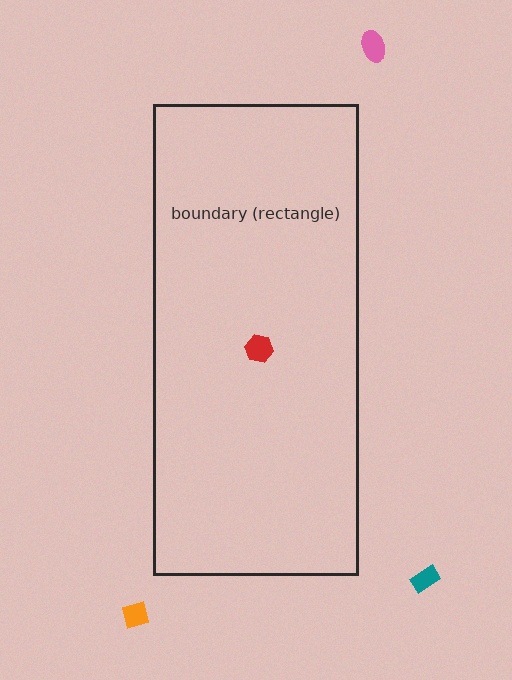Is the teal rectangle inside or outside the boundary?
Outside.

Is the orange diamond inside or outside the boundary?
Outside.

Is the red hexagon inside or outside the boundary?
Inside.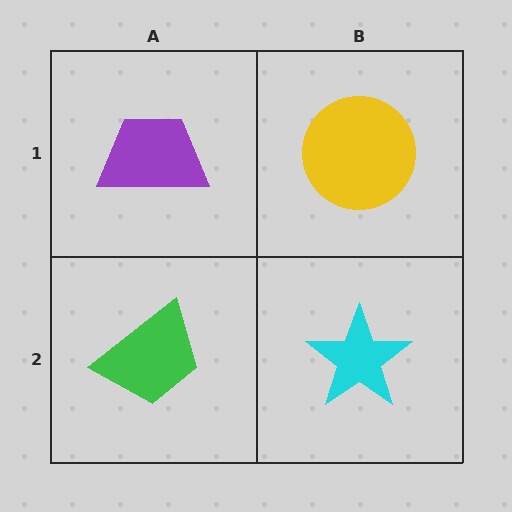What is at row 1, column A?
A purple trapezoid.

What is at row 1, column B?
A yellow circle.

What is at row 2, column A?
A green trapezoid.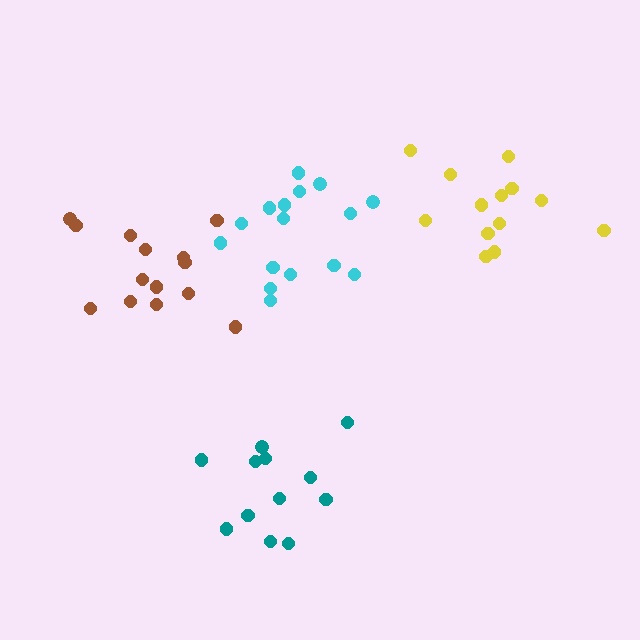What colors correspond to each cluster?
The clusters are colored: teal, brown, cyan, yellow.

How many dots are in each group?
Group 1: 12 dots, Group 2: 14 dots, Group 3: 16 dots, Group 4: 13 dots (55 total).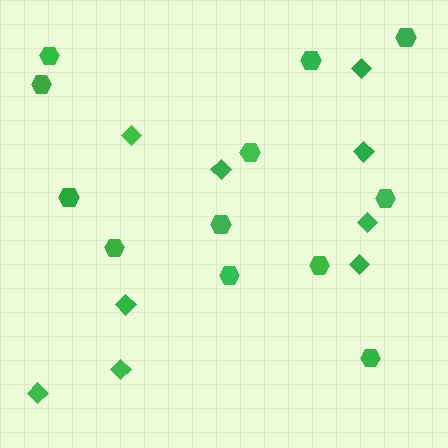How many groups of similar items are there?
There are 2 groups: one group of diamonds (9) and one group of hexagons (12).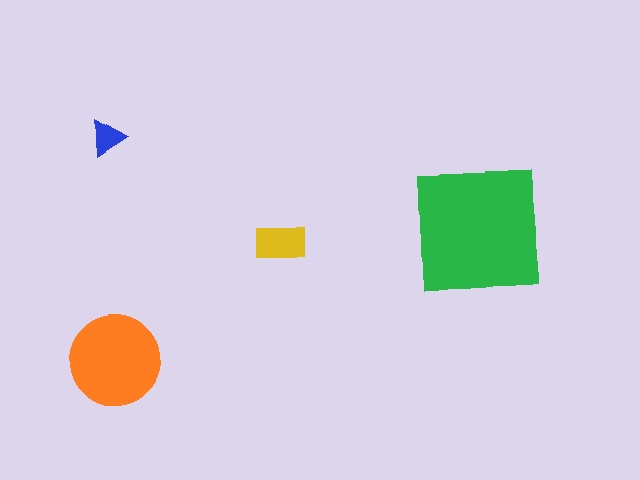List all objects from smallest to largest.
The blue triangle, the yellow rectangle, the orange circle, the green square.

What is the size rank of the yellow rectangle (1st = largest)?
3rd.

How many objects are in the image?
There are 4 objects in the image.